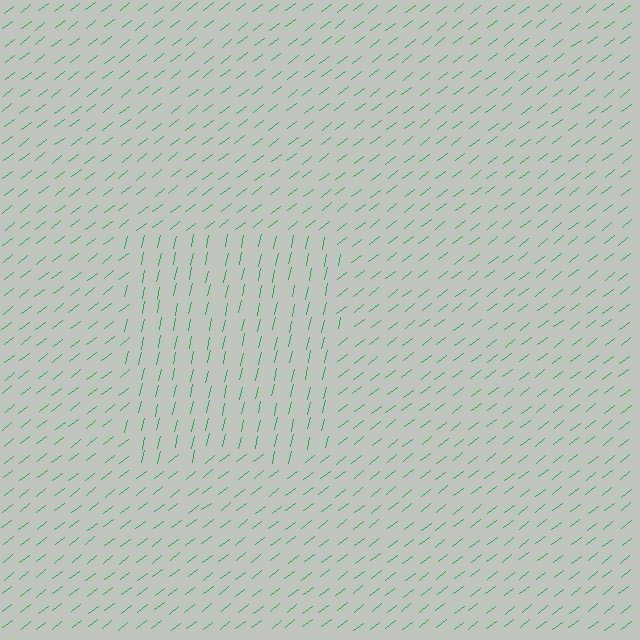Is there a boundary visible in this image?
Yes, there is a texture boundary formed by a change in line orientation.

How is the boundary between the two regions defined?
The boundary is defined purely by a change in line orientation (approximately 40 degrees difference). All lines are the same color and thickness.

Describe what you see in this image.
The image is filled with small green line segments. A rectangle region in the image has lines oriented differently from the surrounding lines, creating a visible texture boundary.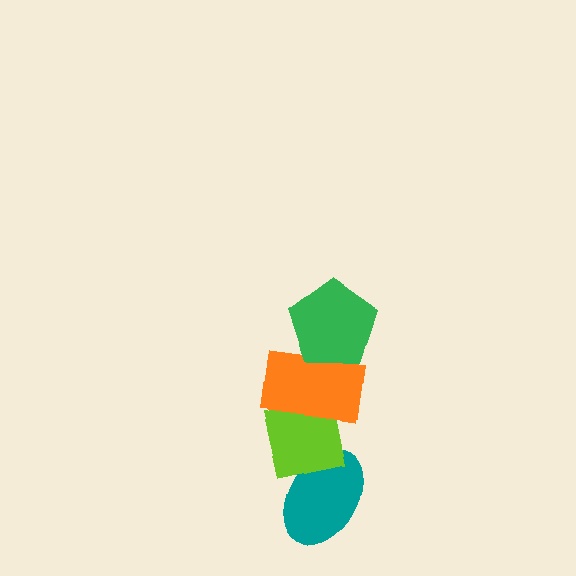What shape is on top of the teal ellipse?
The lime square is on top of the teal ellipse.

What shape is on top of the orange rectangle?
The green pentagon is on top of the orange rectangle.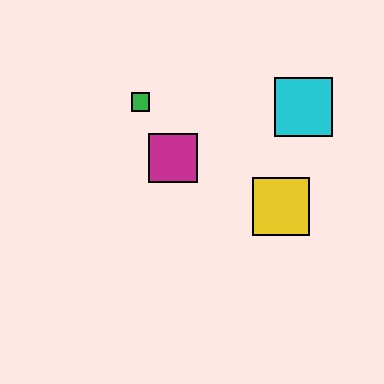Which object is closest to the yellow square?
The cyan square is closest to the yellow square.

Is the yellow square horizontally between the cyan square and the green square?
Yes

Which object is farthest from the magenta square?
The cyan square is farthest from the magenta square.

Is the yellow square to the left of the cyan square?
Yes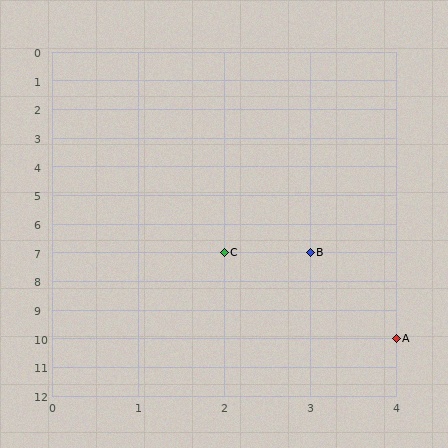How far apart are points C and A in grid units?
Points C and A are 2 columns and 3 rows apart (about 3.6 grid units diagonally).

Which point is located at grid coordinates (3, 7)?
Point B is at (3, 7).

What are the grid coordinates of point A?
Point A is at grid coordinates (4, 10).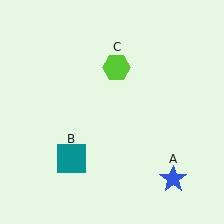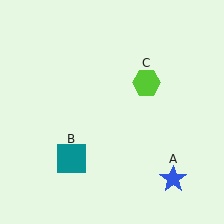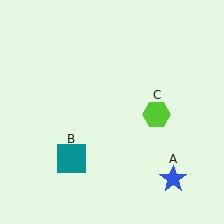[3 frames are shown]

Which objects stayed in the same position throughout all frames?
Blue star (object A) and teal square (object B) remained stationary.